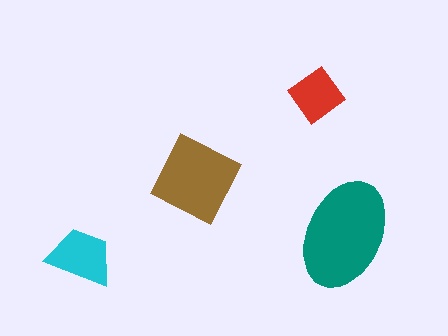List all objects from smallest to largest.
The red diamond, the cyan trapezoid, the brown diamond, the teal ellipse.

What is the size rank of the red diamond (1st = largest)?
4th.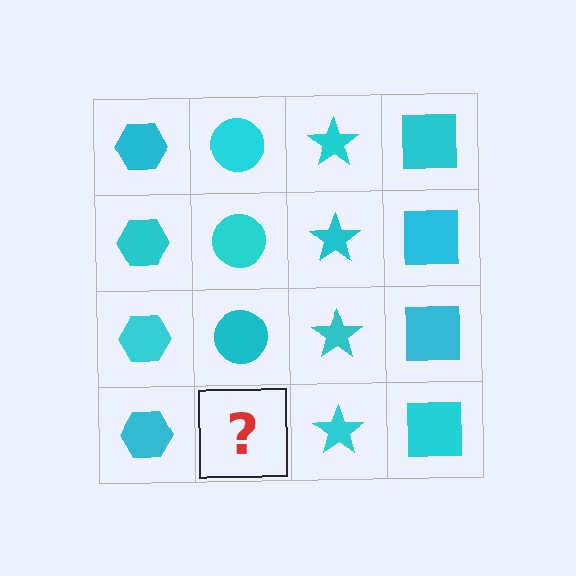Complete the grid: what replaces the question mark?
The question mark should be replaced with a cyan circle.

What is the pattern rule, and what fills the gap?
The rule is that each column has a consistent shape. The gap should be filled with a cyan circle.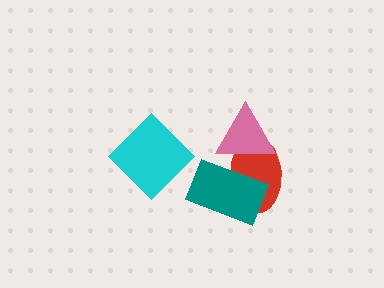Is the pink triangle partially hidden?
No, no other shape covers it.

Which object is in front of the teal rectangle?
The pink triangle is in front of the teal rectangle.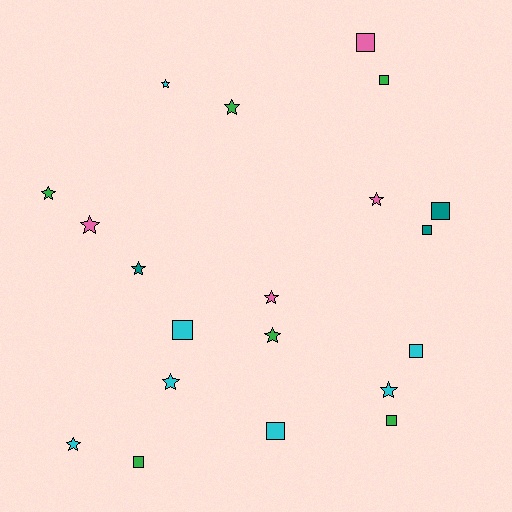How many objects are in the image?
There are 20 objects.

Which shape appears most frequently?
Star, with 11 objects.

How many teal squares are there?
There are 2 teal squares.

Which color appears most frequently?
Cyan, with 7 objects.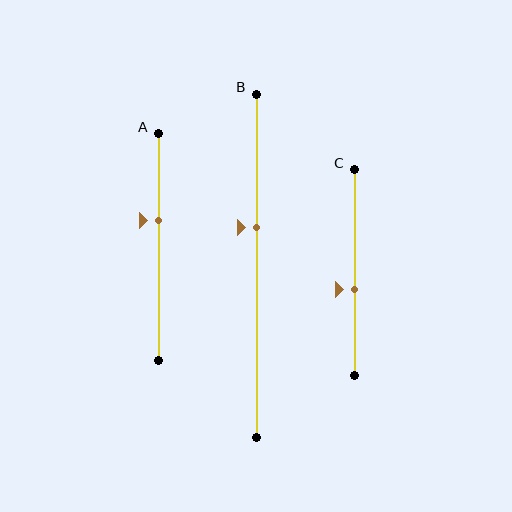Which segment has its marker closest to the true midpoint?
Segment C has its marker closest to the true midpoint.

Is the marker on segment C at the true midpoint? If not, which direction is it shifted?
No, the marker on segment C is shifted downward by about 8% of the segment length.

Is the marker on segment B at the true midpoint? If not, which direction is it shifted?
No, the marker on segment B is shifted upward by about 11% of the segment length.